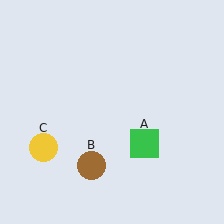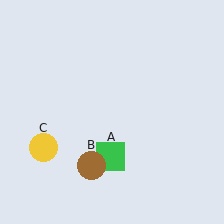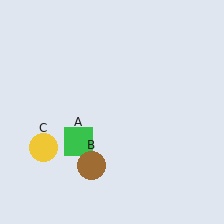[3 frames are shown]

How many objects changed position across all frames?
1 object changed position: green square (object A).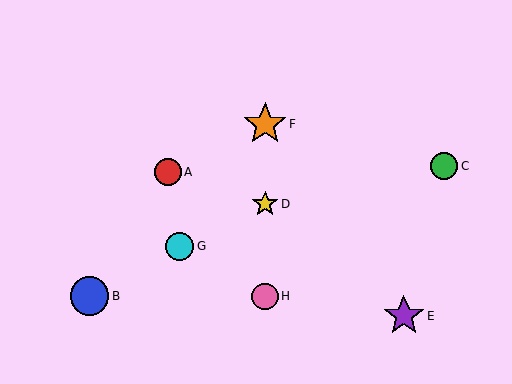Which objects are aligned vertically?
Objects D, F, H are aligned vertically.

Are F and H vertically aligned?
Yes, both are at x≈265.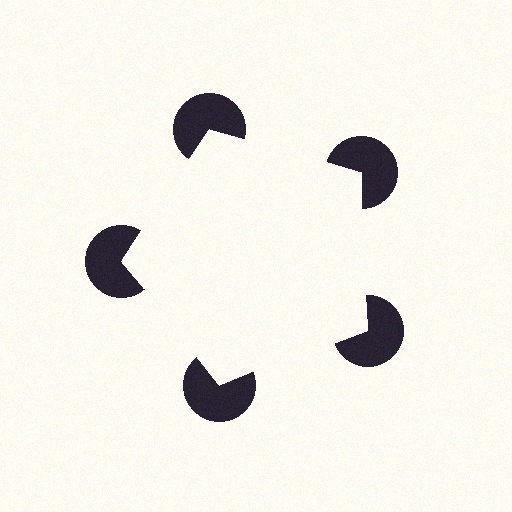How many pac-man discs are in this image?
There are 5 — one at each vertex of the illusory pentagon.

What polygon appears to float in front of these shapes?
An illusory pentagon — its edges are inferred from the aligned wedge cuts in the pac-man discs, not physically drawn.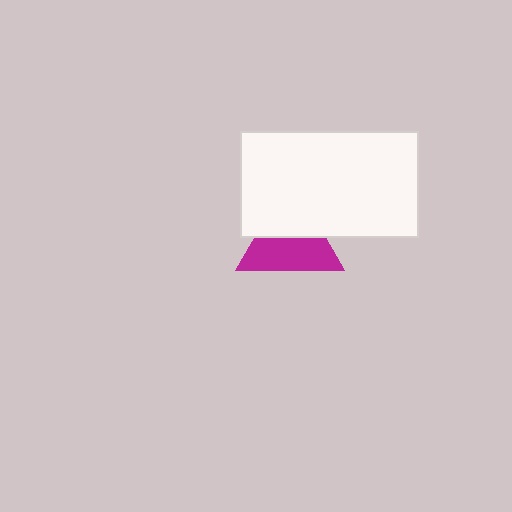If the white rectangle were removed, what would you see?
You would see the complete magenta triangle.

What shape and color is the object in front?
The object in front is a white rectangle.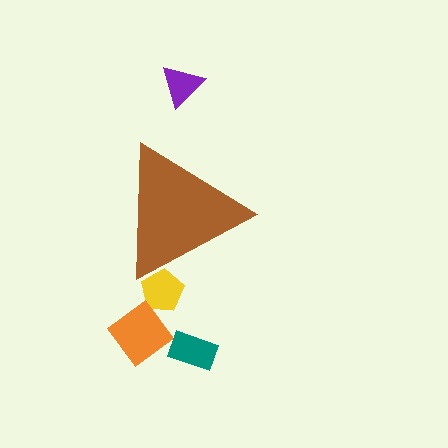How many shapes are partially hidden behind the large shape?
1 shape is partially hidden.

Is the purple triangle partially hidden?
No, the purple triangle is fully visible.